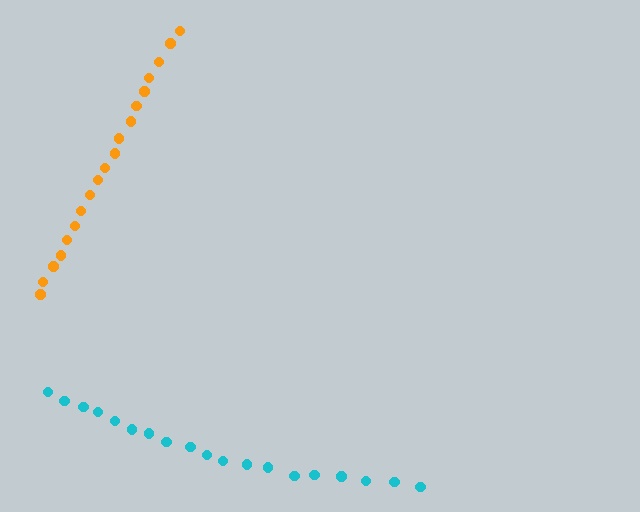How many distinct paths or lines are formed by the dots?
There are 2 distinct paths.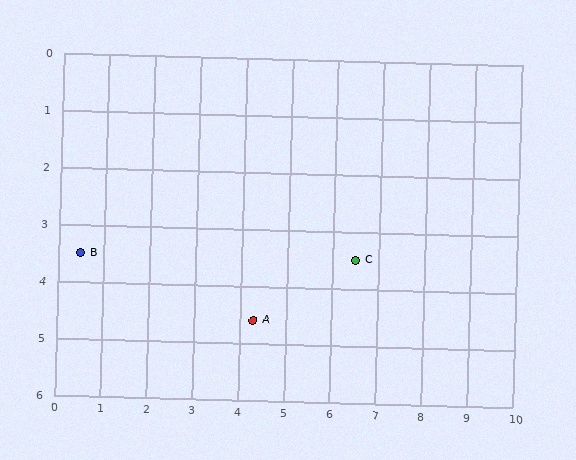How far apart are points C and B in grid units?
Points C and B are about 6.0 grid units apart.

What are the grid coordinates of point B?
Point B is at approximately (0.5, 3.5).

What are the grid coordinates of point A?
Point A is at approximately (4.3, 4.6).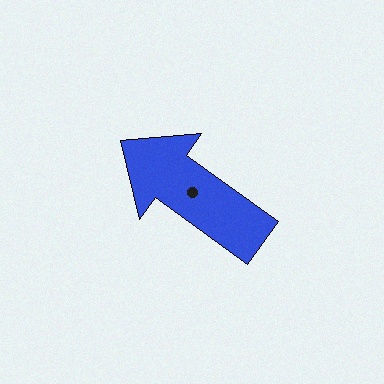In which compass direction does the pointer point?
Northwest.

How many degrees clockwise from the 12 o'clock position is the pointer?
Approximately 306 degrees.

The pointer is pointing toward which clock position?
Roughly 10 o'clock.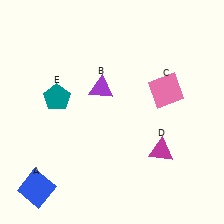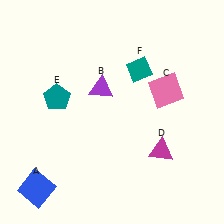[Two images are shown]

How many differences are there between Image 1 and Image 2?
There is 1 difference between the two images.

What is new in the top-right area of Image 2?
A teal diamond (F) was added in the top-right area of Image 2.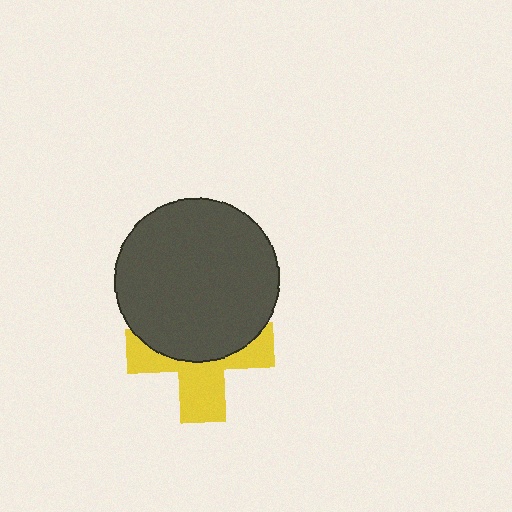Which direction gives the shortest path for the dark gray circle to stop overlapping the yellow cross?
Moving up gives the shortest separation.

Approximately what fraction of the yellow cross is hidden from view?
Roughly 52% of the yellow cross is hidden behind the dark gray circle.